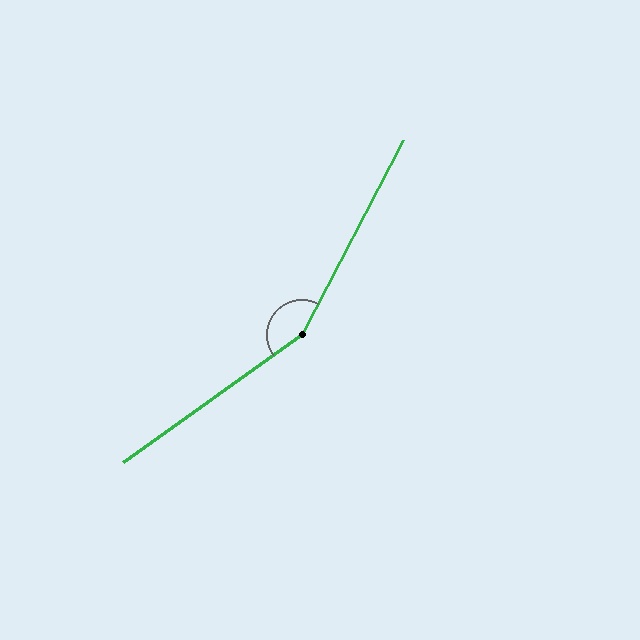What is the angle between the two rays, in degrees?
Approximately 153 degrees.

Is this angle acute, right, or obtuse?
It is obtuse.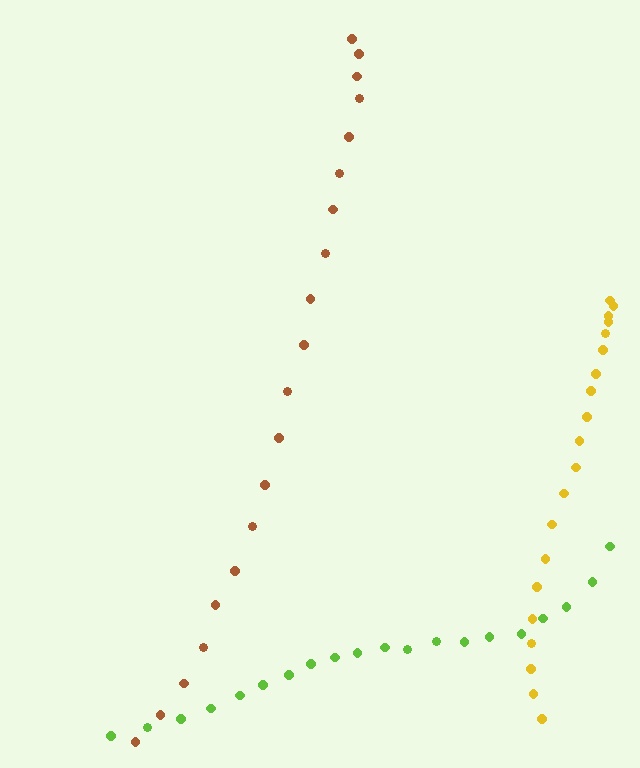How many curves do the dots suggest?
There are 3 distinct paths.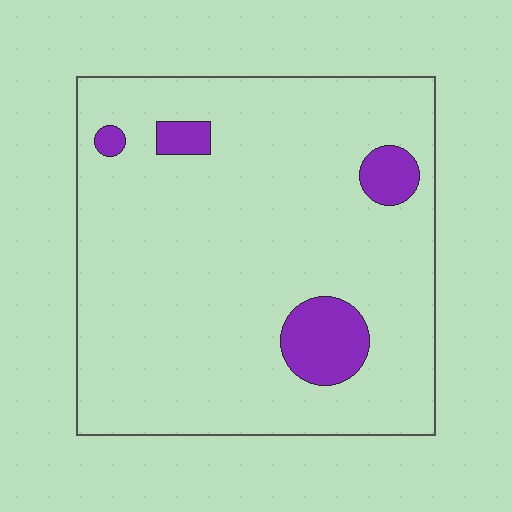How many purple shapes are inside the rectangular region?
4.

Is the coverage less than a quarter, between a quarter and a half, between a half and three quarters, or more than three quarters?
Less than a quarter.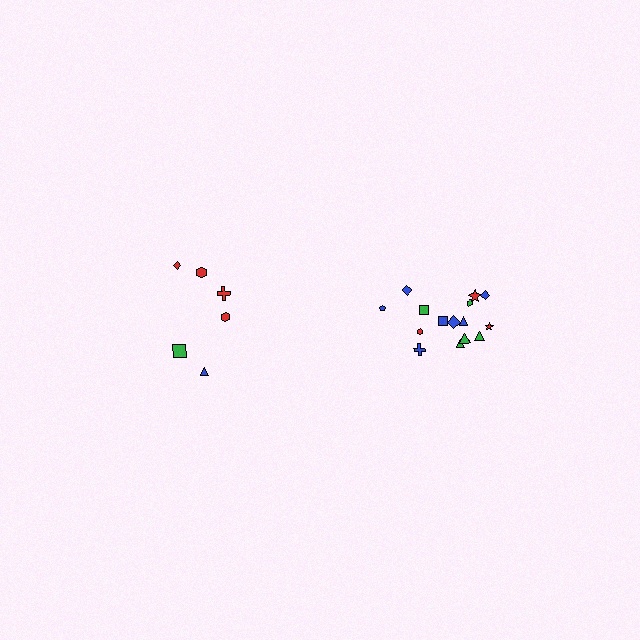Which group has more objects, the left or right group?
The right group.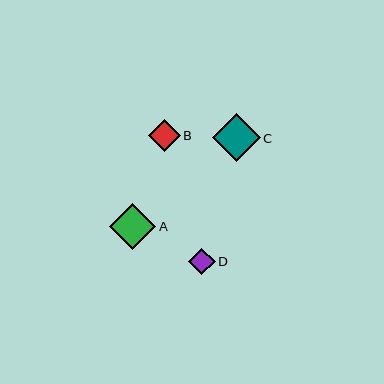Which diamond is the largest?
Diamond C is the largest with a size of approximately 48 pixels.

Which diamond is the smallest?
Diamond D is the smallest with a size of approximately 27 pixels.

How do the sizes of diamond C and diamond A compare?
Diamond C and diamond A are approximately the same size.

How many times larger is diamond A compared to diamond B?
Diamond A is approximately 1.4 times the size of diamond B.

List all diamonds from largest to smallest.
From largest to smallest: C, A, B, D.